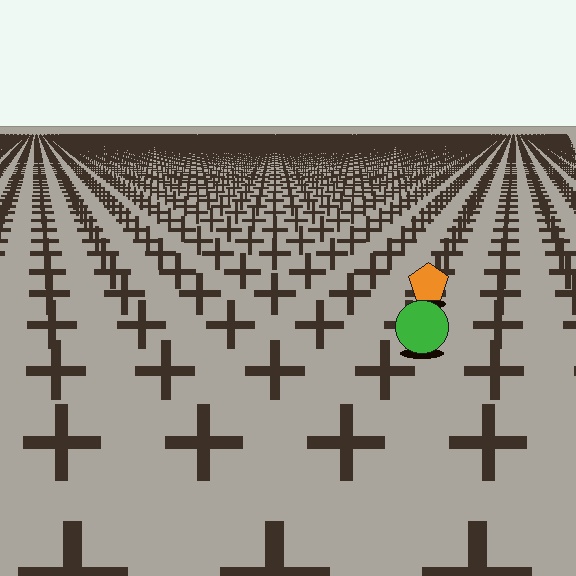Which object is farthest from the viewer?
The orange pentagon is farthest from the viewer. It appears smaller and the ground texture around it is denser.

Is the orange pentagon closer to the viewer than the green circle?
No. The green circle is closer — you can tell from the texture gradient: the ground texture is coarser near it.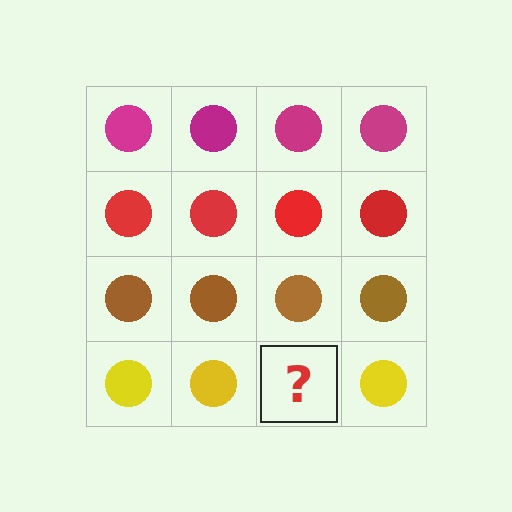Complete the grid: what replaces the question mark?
The question mark should be replaced with a yellow circle.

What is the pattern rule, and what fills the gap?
The rule is that each row has a consistent color. The gap should be filled with a yellow circle.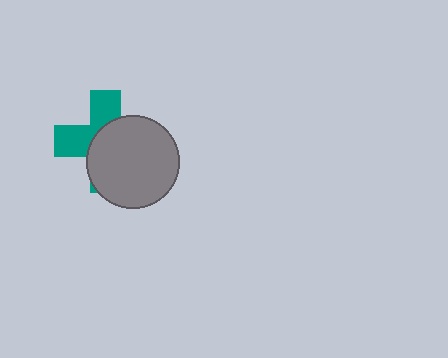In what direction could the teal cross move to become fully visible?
The teal cross could move toward the upper-left. That would shift it out from behind the gray circle entirely.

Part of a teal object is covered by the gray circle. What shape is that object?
It is a cross.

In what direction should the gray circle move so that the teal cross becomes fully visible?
The gray circle should move toward the lower-right. That is the shortest direction to clear the overlap and leave the teal cross fully visible.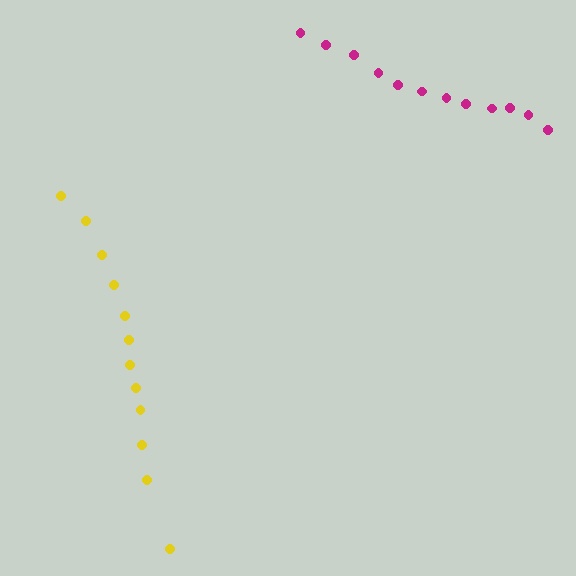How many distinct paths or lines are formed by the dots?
There are 2 distinct paths.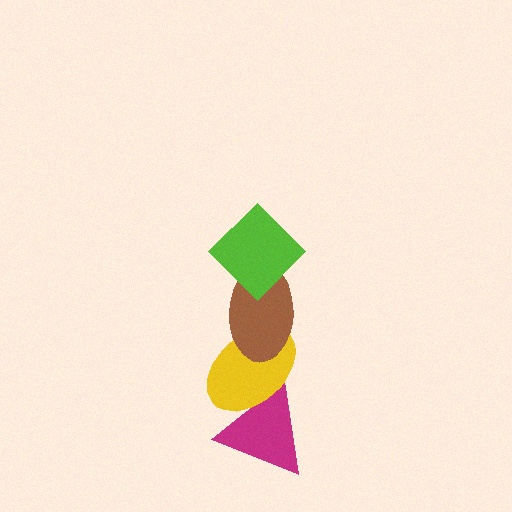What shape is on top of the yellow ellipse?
The brown ellipse is on top of the yellow ellipse.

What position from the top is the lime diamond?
The lime diamond is 1st from the top.